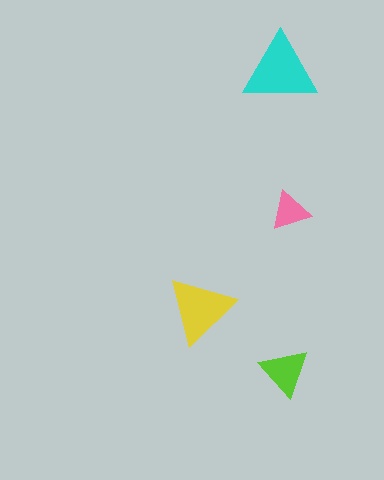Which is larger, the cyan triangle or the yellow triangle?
The cyan one.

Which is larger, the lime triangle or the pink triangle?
The lime one.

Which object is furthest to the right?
The pink triangle is rightmost.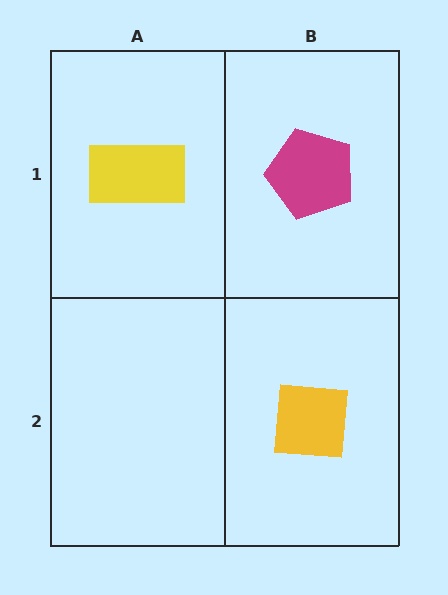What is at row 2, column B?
A yellow square.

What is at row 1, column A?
A yellow rectangle.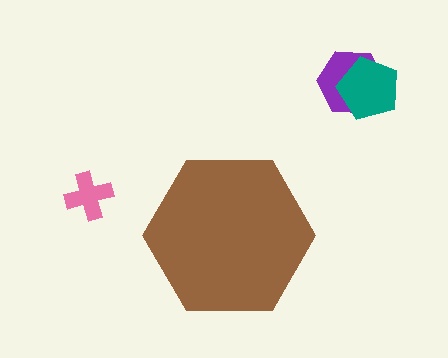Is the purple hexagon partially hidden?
No, the purple hexagon is fully visible.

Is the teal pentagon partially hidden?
No, the teal pentagon is fully visible.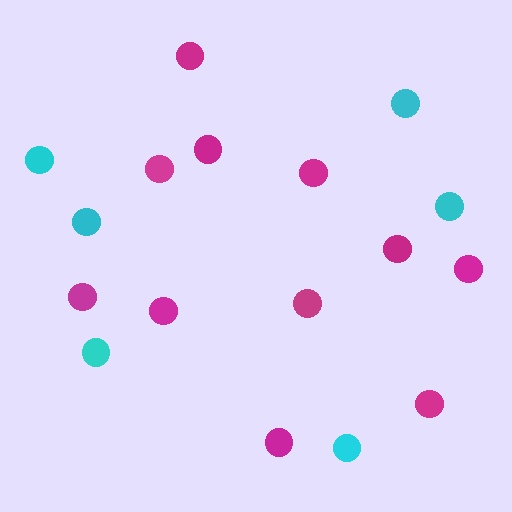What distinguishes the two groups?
There are 2 groups: one group of cyan circles (6) and one group of magenta circles (11).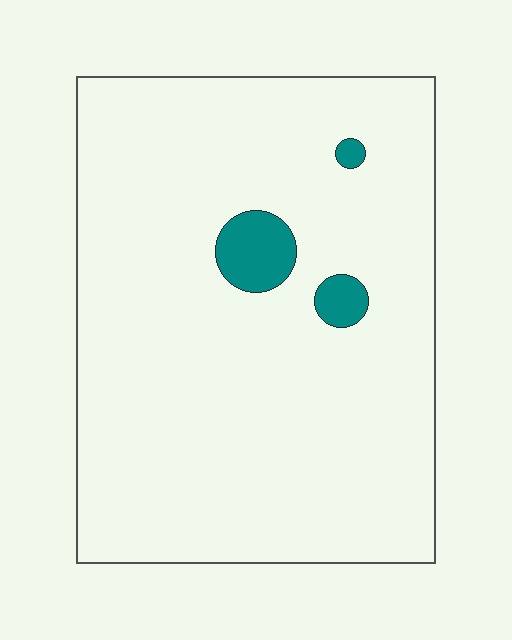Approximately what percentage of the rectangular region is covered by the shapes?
Approximately 5%.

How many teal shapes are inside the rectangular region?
3.